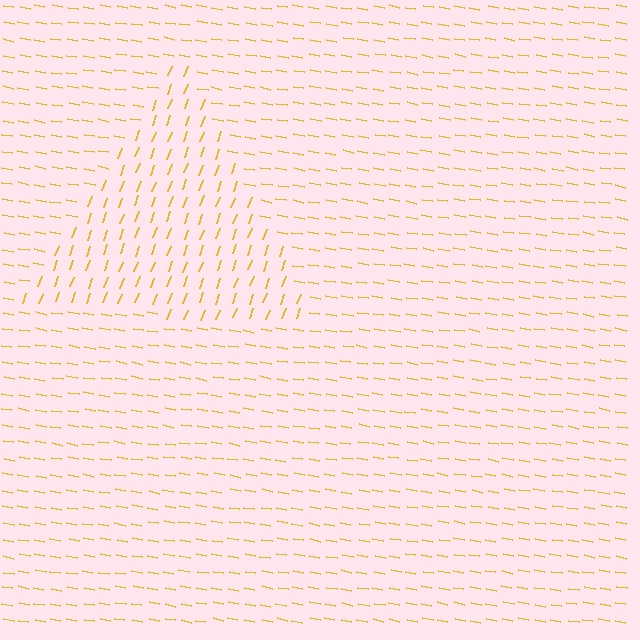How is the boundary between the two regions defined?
The boundary is defined purely by a change in line orientation (approximately 80 degrees difference). All lines are the same color and thickness.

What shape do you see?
I see a triangle.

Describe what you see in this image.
The image is filled with small yellow line segments. A triangle region in the image has lines oriented differently from the surrounding lines, creating a visible texture boundary.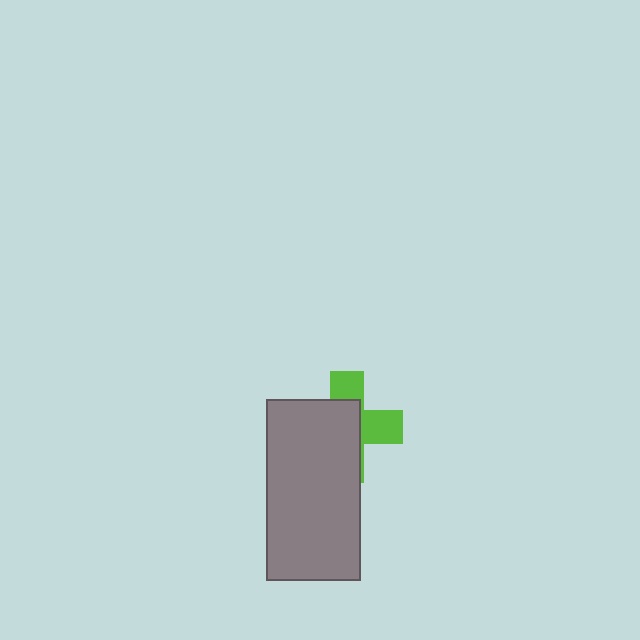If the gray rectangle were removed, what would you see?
You would see the complete lime cross.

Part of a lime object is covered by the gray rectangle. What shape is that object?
It is a cross.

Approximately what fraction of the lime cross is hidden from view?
Roughly 62% of the lime cross is hidden behind the gray rectangle.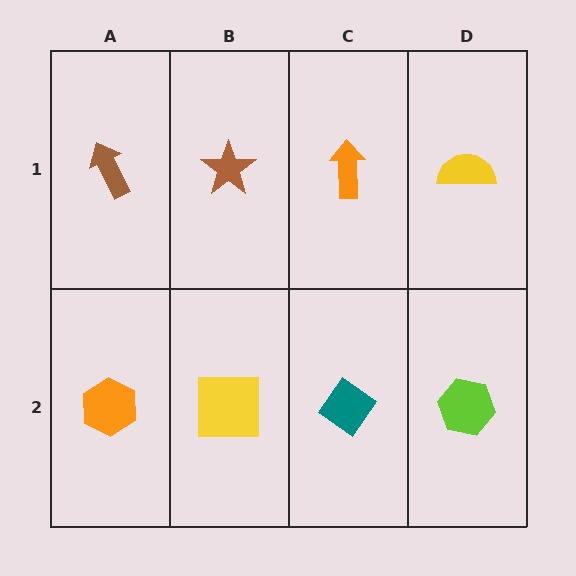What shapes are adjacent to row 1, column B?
A yellow square (row 2, column B), a brown arrow (row 1, column A), an orange arrow (row 1, column C).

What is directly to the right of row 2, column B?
A teal diamond.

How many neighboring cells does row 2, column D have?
2.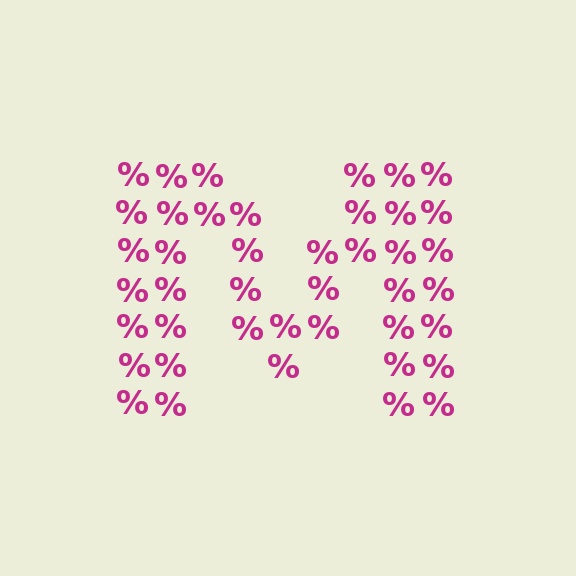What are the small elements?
The small elements are percent signs.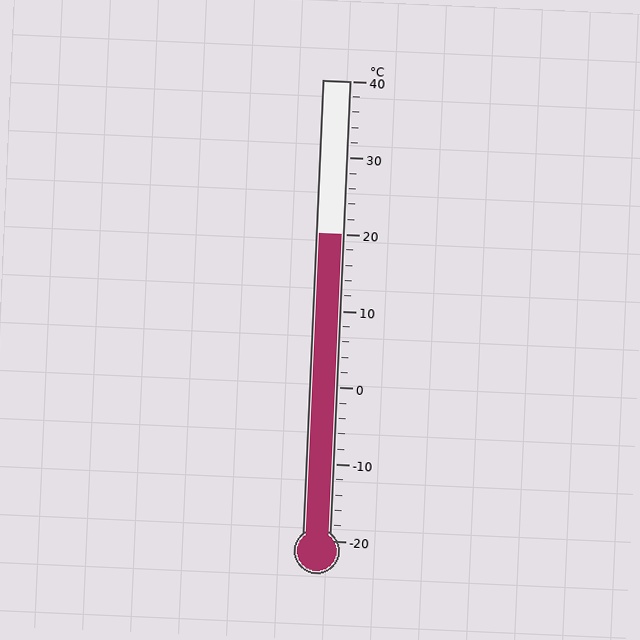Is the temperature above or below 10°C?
The temperature is above 10°C.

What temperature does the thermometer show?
The thermometer shows approximately 20°C.